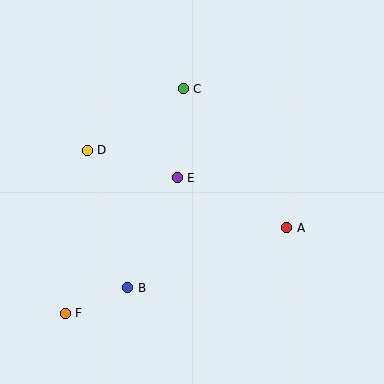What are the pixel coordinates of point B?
Point B is at (128, 288).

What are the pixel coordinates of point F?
Point F is at (65, 313).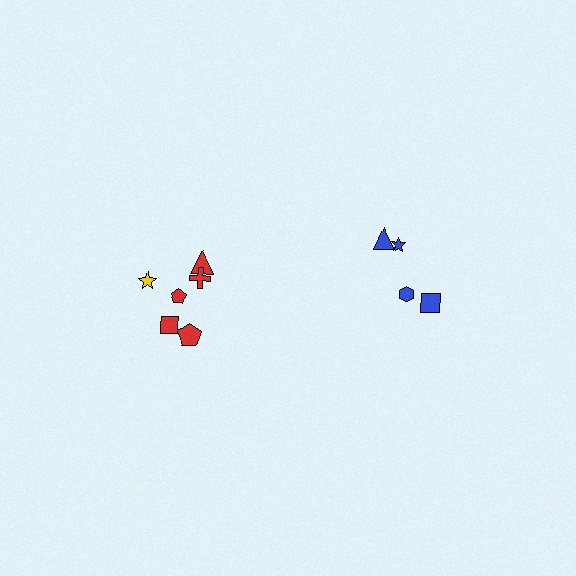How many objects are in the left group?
There are 6 objects.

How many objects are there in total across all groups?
There are 10 objects.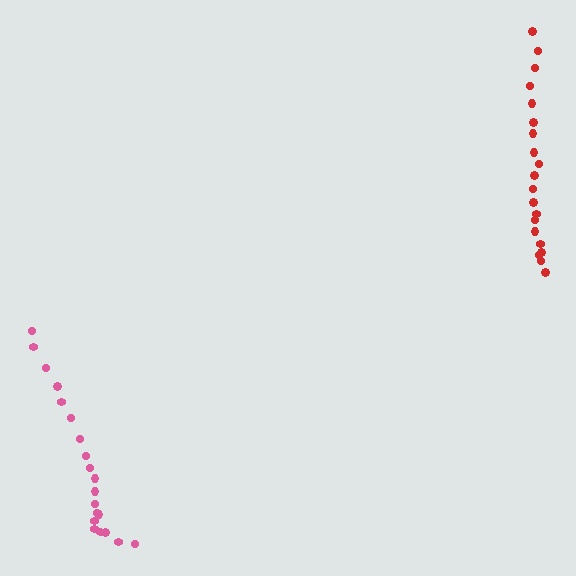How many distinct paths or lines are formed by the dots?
There are 2 distinct paths.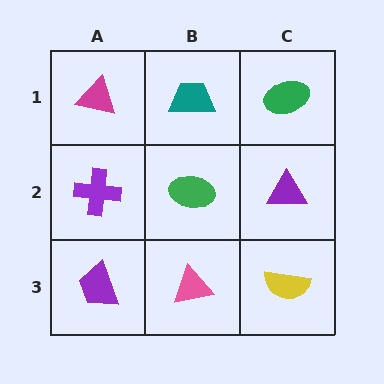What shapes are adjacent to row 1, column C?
A purple triangle (row 2, column C), a teal trapezoid (row 1, column B).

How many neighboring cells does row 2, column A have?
3.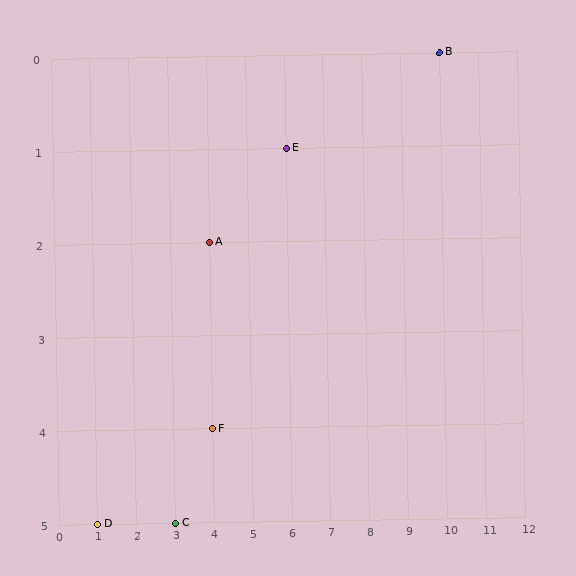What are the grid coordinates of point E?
Point E is at grid coordinates (6, 1).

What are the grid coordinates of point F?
Point F is at grid coordinates (4, 4).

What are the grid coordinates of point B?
Point B is at grid coordinates (10, 0).